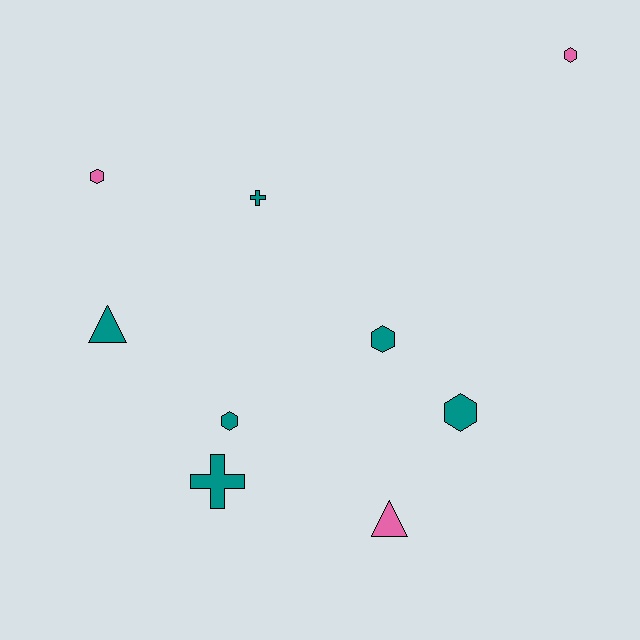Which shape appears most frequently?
Hexagon, with 5 objects.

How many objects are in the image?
There are 9 objects.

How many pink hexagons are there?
There are 2 pink hexagons.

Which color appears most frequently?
Teal, with 6 objects.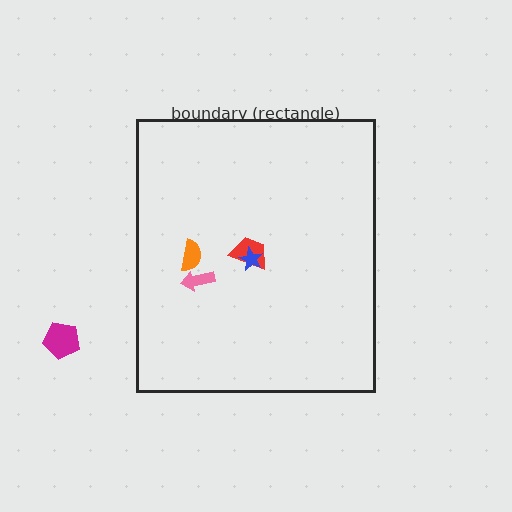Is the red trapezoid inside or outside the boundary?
Inside.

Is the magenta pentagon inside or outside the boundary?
Outside.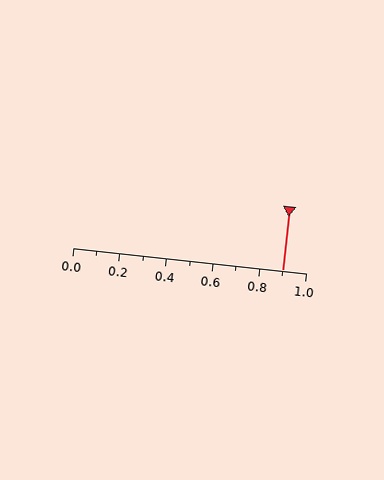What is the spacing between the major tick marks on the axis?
The major ticks are spaced 0.2 apart.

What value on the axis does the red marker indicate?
The marker indicates approximately 0.9.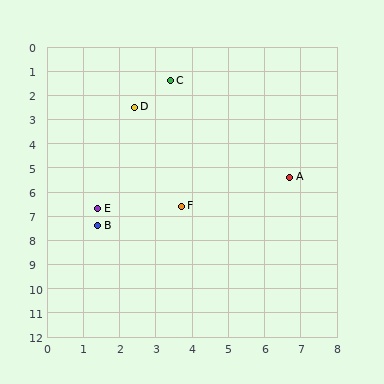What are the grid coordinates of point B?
Point B is at approximately (1.4, 7.4).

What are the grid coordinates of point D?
Point D is at approximately (2.4, 2.5).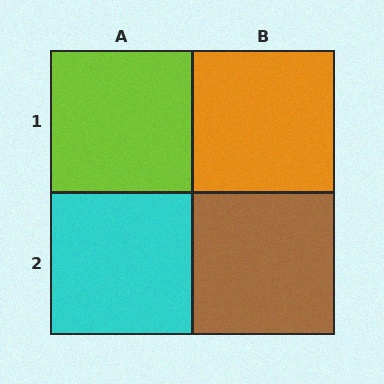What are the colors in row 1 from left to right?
Lime, orange.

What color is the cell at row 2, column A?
Cyan.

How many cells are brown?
1 cell is brown.